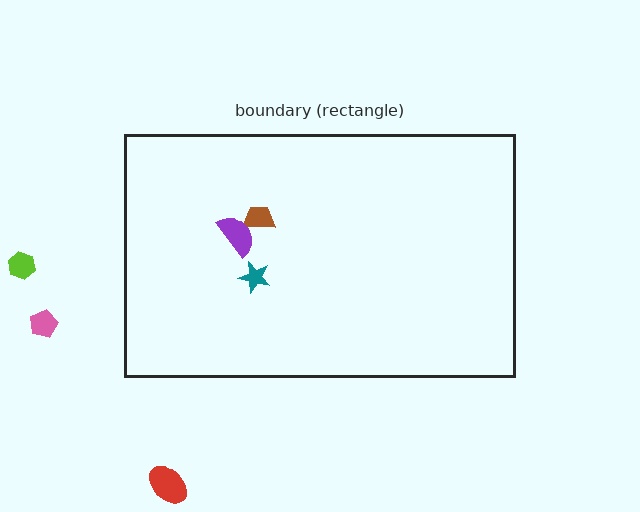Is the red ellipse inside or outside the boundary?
Outside.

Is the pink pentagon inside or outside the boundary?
Outside.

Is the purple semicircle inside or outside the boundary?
Inside.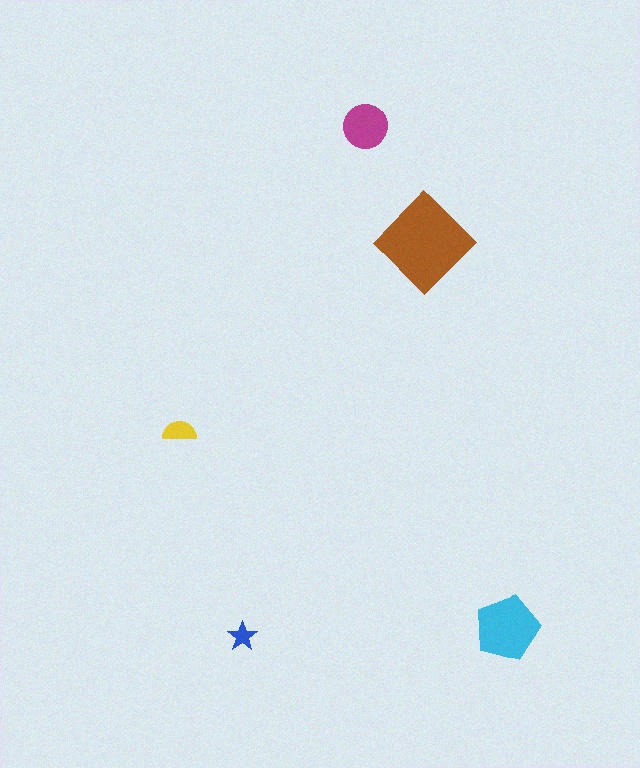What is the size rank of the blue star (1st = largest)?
5th.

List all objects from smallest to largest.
The blue star, the yellow semicircle, the magenta circle, the cyan pentagon, the brown diamond.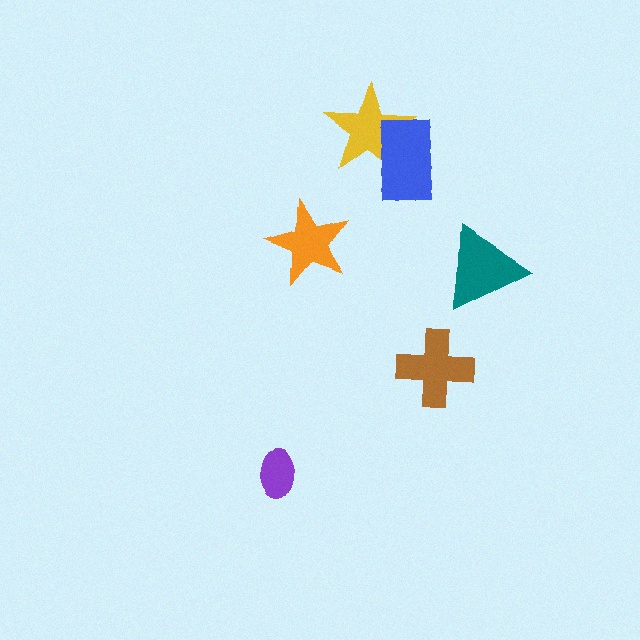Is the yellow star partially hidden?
Yes, it is partially covered by another shape.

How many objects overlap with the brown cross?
0 objects overlap with the brown cross.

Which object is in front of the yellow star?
The blue rectangle is in front of the yellow star.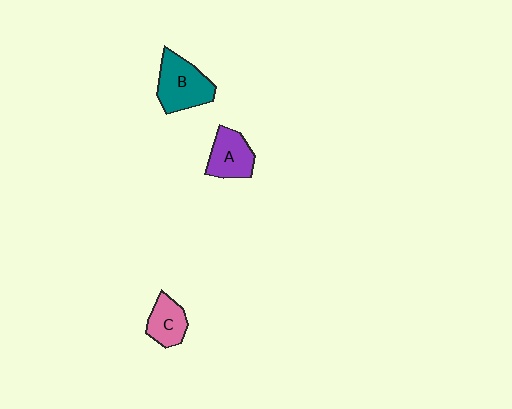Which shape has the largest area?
Shape B (teal).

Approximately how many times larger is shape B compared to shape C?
Approximately 1.6 times.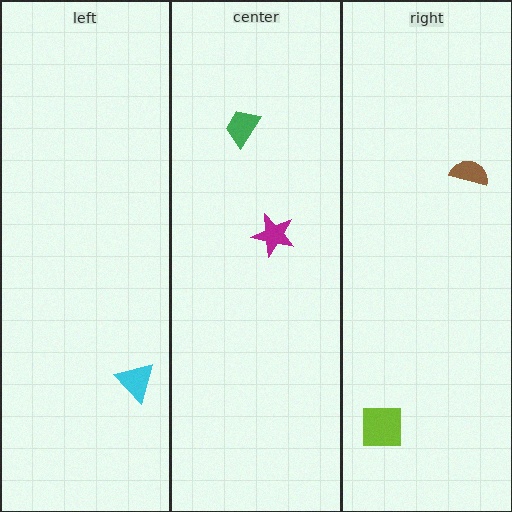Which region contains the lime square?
The right region.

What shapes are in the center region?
The magenta star, the green trapezoid.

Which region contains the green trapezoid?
The center region.